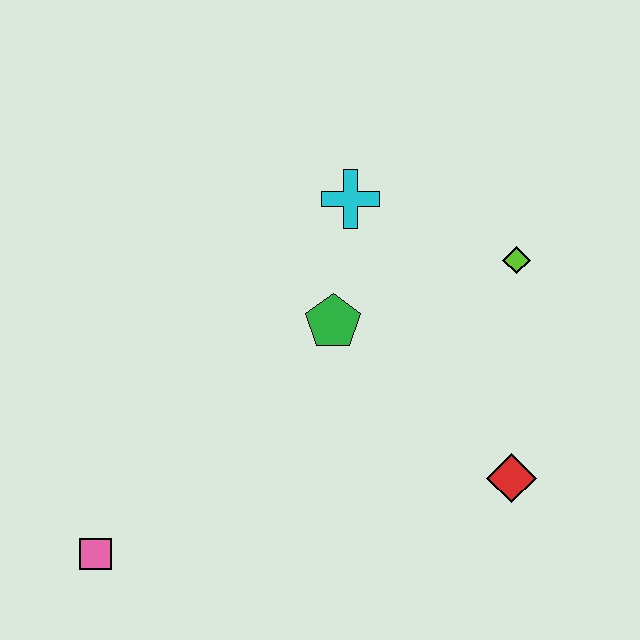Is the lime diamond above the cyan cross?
No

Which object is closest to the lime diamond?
The cyan cross is closest to the lime diamond.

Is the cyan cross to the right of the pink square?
Yes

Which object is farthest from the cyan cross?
The pink square is farthest from the cyan cross.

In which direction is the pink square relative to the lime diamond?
The pink square is to the left of the lime diamond.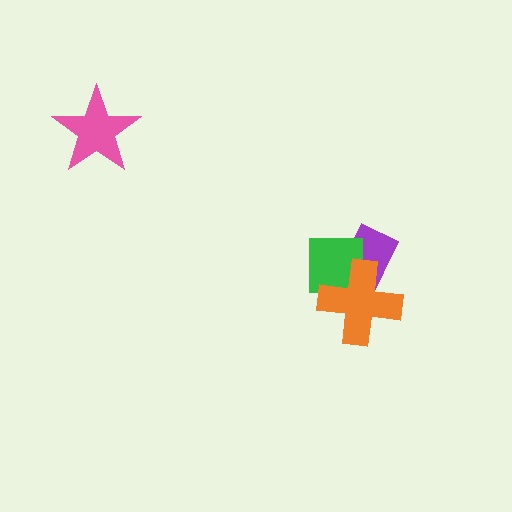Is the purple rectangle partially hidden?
Yes, it is partially covered by another shape.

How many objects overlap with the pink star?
0 objects overlap with the pink star.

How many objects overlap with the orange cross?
2 objects overlap with the orange cross.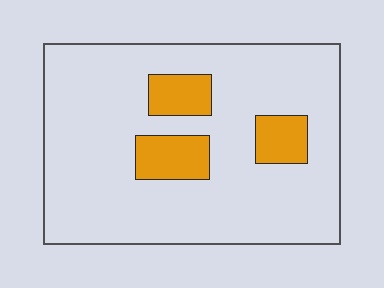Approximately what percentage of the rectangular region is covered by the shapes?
Approximately 15%.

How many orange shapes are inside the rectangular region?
3.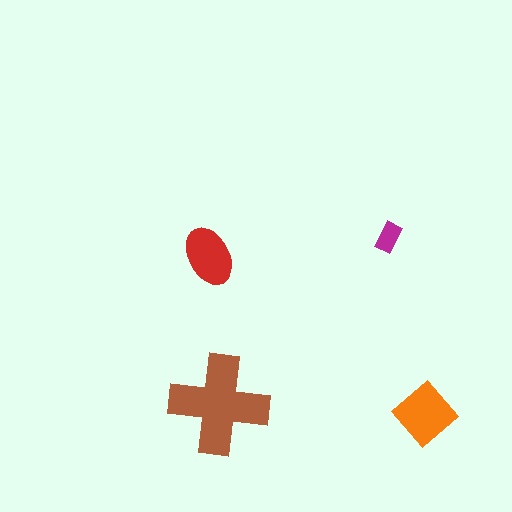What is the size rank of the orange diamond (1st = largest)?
2nd.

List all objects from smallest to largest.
The magenta rectangle, the red ellipse, the orange diamond, the brown cross.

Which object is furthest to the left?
The red ellipse is leftmost.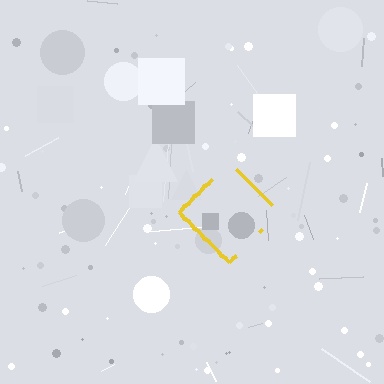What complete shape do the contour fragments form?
The contour fragments form a diamond.